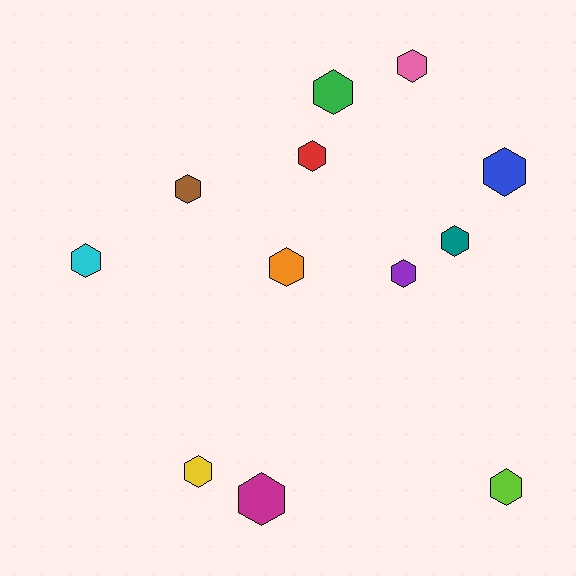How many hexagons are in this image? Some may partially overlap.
There are 12 hexagons.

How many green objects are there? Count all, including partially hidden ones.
There is 1 green object.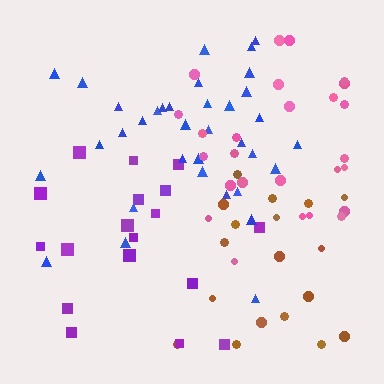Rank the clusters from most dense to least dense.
pink, blue, brown, purple.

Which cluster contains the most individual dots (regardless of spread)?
Blue (35).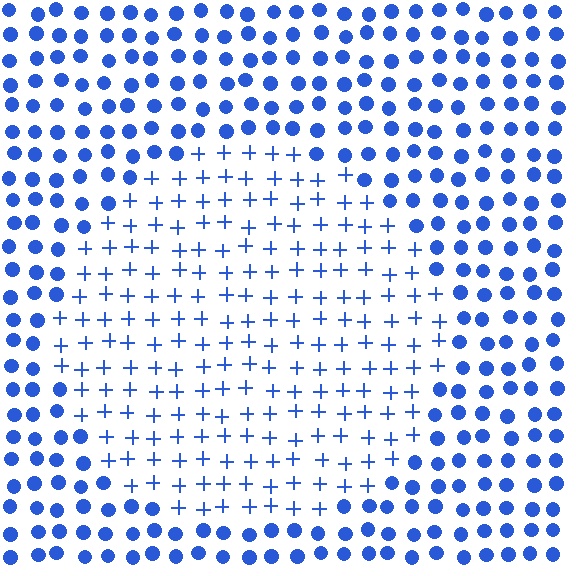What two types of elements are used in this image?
The image uses plus signs inside the circle region and circles outside it.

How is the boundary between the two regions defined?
The boundary is defined by a change in element shape: plus signs inside vs. circles outside. All elements share the same color and spacing.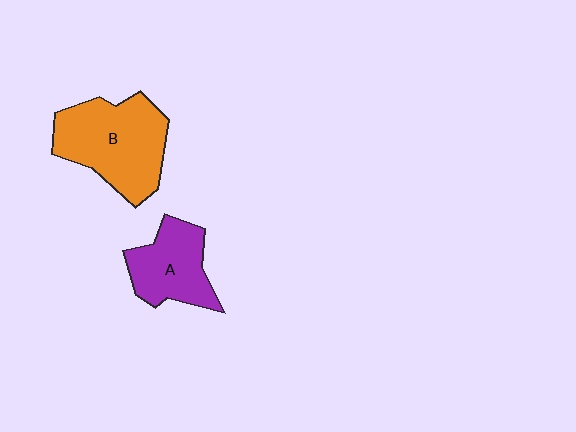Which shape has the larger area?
Shape B (orange).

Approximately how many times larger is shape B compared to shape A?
Approximately 1.5 times.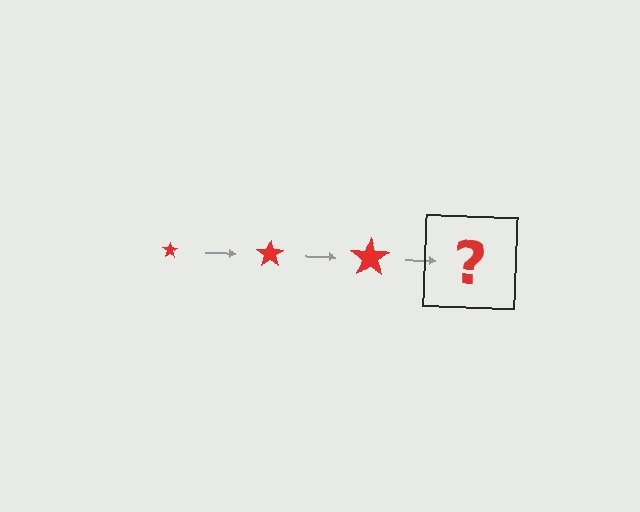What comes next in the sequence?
The next element should be a red star, larger than the previous one.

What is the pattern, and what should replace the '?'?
The pattern is that the star gets progressively larger each step. The '?' should be a red star, larger than the previous one.